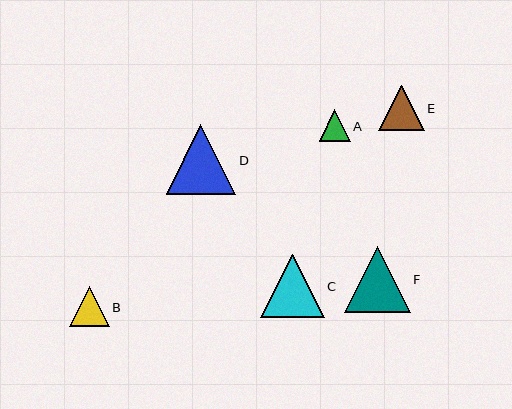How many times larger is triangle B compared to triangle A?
Triangle B is approximately 1.3 times the size of triangle A.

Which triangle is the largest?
Triangle D is the largest with a size of approximately 70 pixels.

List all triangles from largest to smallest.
From largest to smallest: D, F, C, E, B, A.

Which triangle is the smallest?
Triangle A is the smallest with a size of approximately 31 pixels.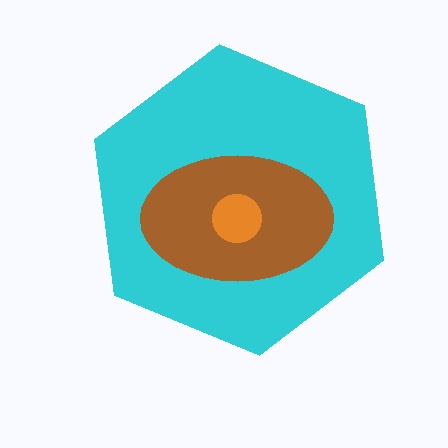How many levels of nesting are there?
3.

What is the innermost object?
The orange circle.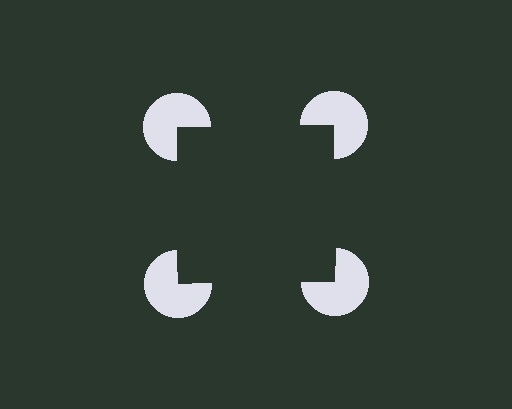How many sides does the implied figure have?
4 sides.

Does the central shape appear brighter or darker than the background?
It typically appears slightly darker than the background, even though no actual brightness change is drawn.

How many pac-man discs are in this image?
There are 4 — one at each vertex of the illusory square.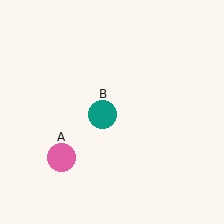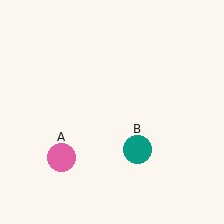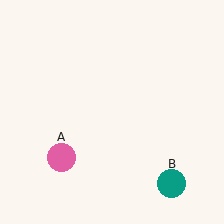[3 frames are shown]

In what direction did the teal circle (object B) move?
The teal circle (object B) moved down and to the right.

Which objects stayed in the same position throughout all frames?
Pink circle (object A) remained stationary.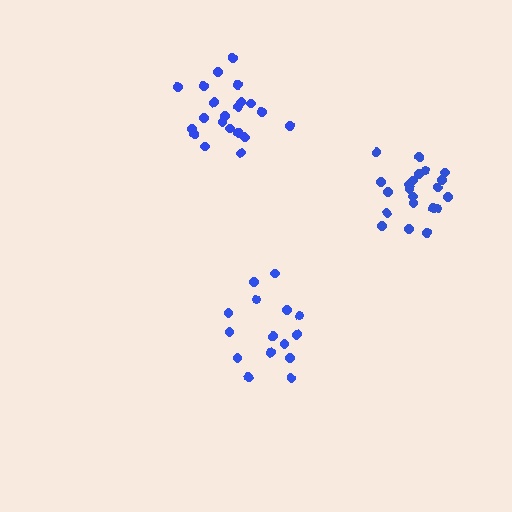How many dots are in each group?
Group 1: 21 dots, Group 2: 21 dots, Group 3: 15 dots (57 total).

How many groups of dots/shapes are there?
There are 3 groups.